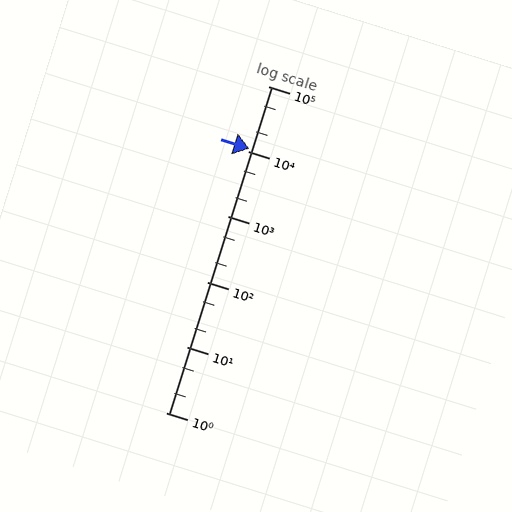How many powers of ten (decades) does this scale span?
The scale spans 5 decades, from 1 to 100000.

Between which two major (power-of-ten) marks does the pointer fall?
The pointer is between 10000 and 100000.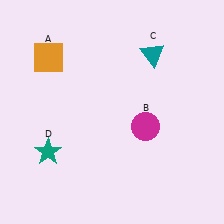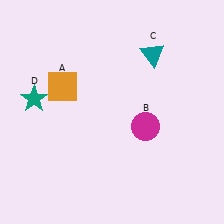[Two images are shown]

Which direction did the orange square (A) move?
The orange square (A) moved down.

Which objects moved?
The objects that moved are: the orange square (A), the teal star (D).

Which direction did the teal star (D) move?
The teal star (D) moved up.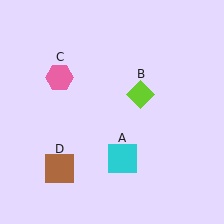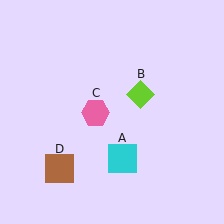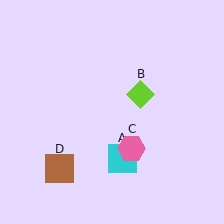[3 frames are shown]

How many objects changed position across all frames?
1 object changed position: pink hexagon (object C).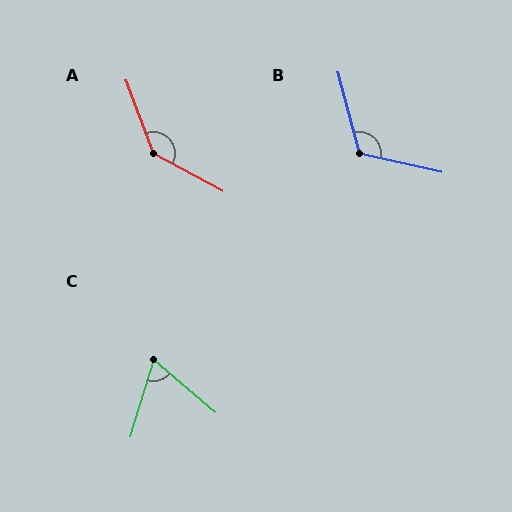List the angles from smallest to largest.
C (66°), B (117°), A (139°).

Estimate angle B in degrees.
Approximately 117 degrees.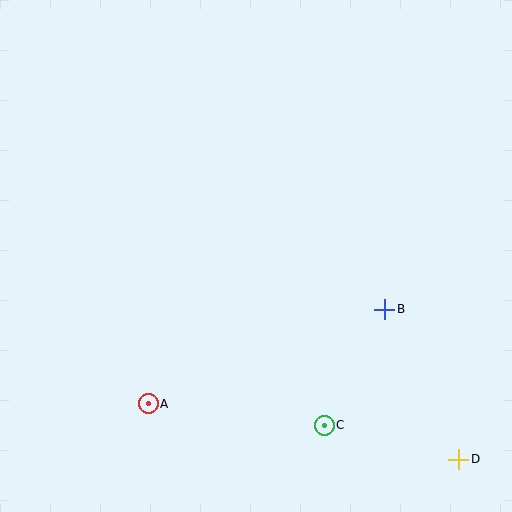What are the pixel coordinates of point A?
Point A is at (148, 404).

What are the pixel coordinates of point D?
Point D is at (459, 459).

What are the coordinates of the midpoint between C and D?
The midpoint between C and D is at (392, 442).